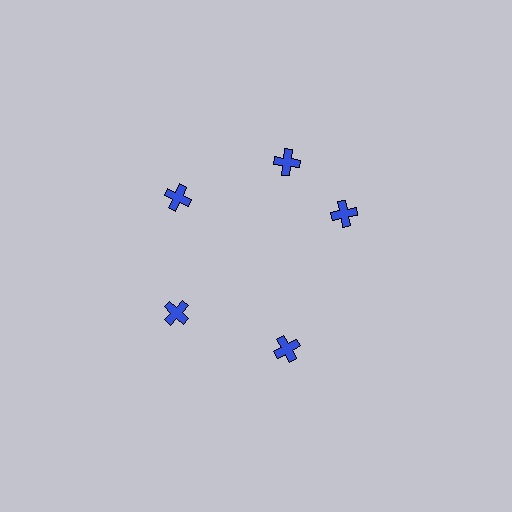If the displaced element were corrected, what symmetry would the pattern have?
It would have 5-fold rotational symmetry — the pattern would map onto itself every 72 degrees.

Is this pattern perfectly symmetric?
No. The 5 blue crosses are arranged in a ring, but one element near the 3 o'clock position is rotated out of alignment along the ring, breaking the 5-fold rotational symmetry.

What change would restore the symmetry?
The symmetry would be restored by rotating it back into even spacing with its neighbors so that all 5 crosses sit at equal angles and equal distance from the center.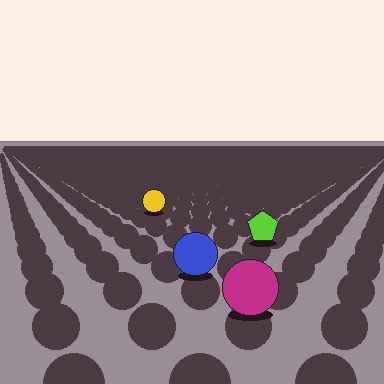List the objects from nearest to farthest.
From nearest to farthest: the magenta circle, the blue circle, the lime pentagon, the yellow circle.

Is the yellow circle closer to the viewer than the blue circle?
No. The blue circle is closer — you can tell from the texture gradient: the ground texture is coarser near it.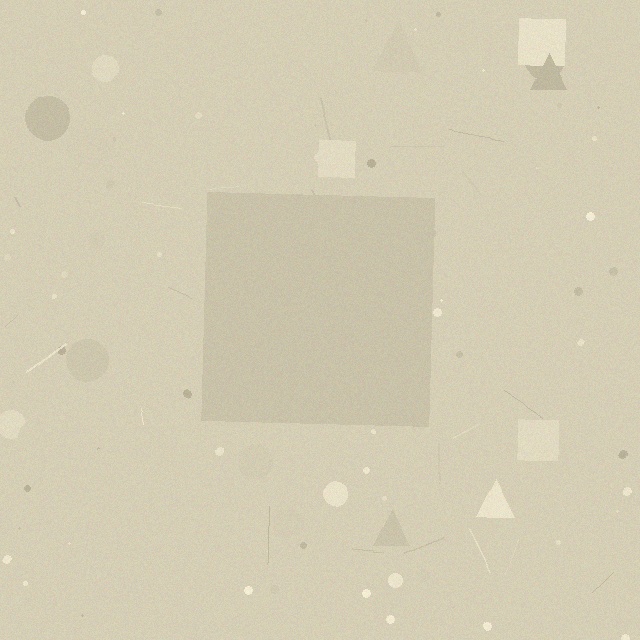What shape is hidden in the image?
A square is hidden in the image.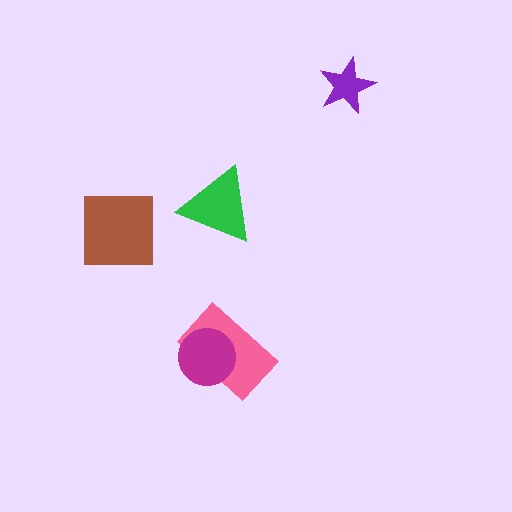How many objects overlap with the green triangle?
0 objects overlap with the green triangle.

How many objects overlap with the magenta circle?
1 object overlaps with the magenta circle.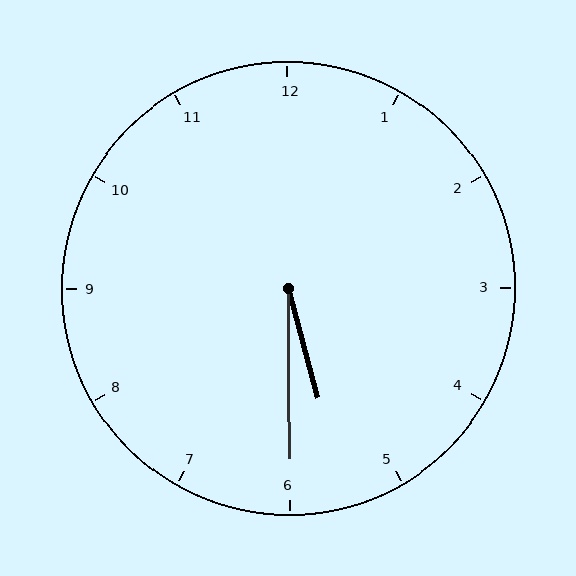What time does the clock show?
5:30.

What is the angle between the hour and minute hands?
Approximately 15 degrees.